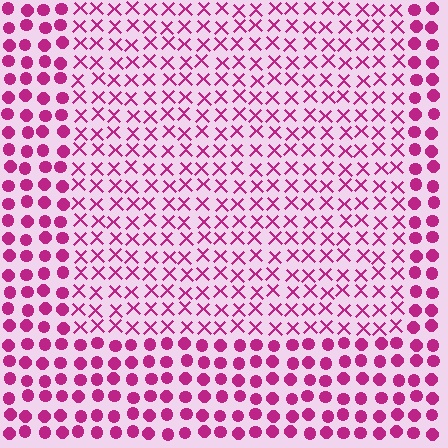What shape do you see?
I see a rectangle.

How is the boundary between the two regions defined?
The boundary is defined by a change in element shape: X marks inside vs. circles outside. All elements share the same color and spacing.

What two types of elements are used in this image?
The image uses X marks inside the rectangle region and circles outside it.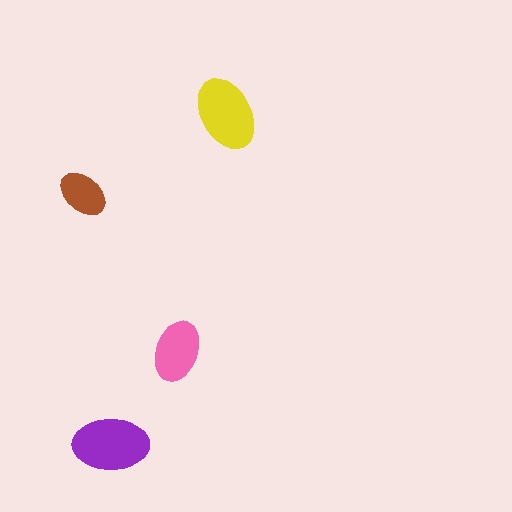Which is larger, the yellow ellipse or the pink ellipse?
The yellow one.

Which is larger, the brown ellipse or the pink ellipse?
The pink one.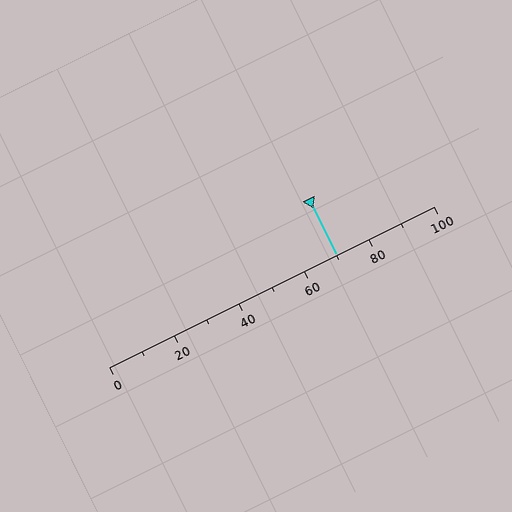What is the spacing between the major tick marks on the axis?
The major ticks are spaced 20 apart.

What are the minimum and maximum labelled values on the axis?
The axis runs from 0 to 100.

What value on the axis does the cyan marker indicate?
The marker indicates approximately 70.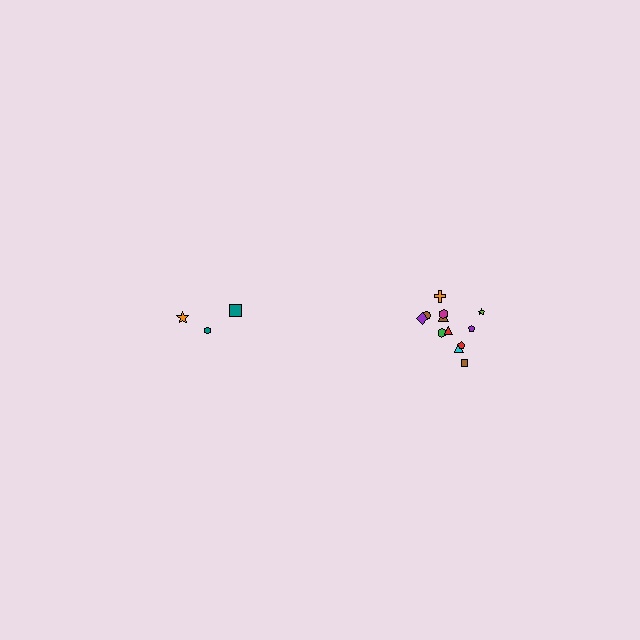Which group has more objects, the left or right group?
The right group.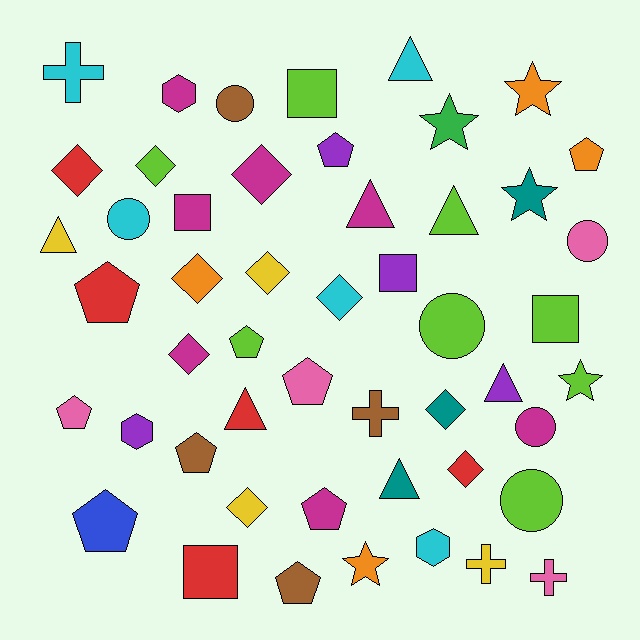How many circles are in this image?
There are 6 circles.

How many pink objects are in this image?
There are 4 pink objects.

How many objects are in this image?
There are 50 objects.